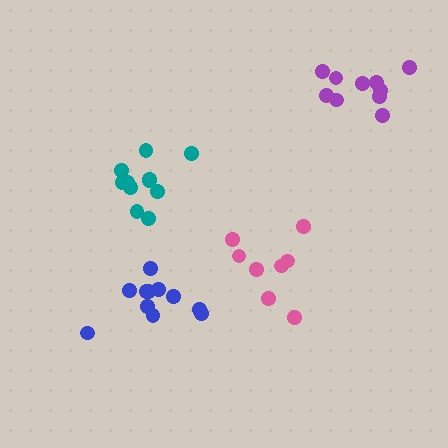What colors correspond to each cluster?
The clusters are colored: pink, blue, teal, purple.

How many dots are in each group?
Group 1: 8 dots, Group 2: 11 dots, Group 3: 11 dots, Group 4: 10 dots (40 total).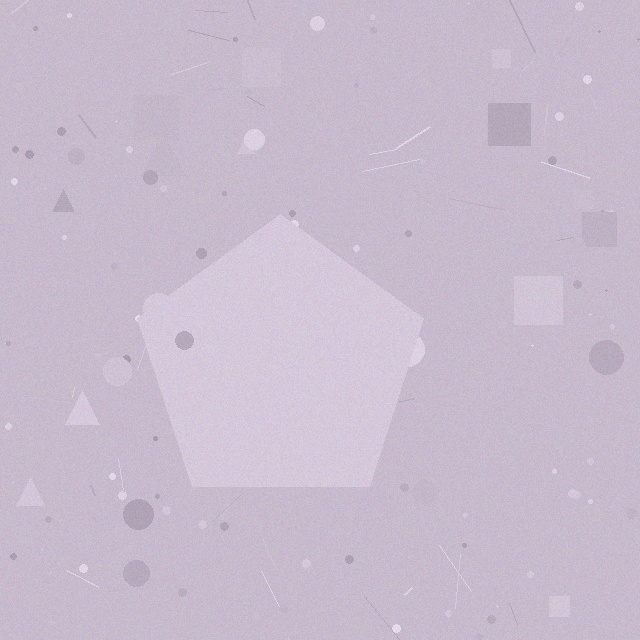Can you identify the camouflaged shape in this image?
The camouflaged shape is a pentagon.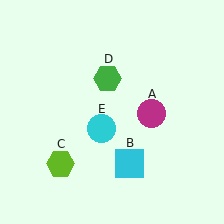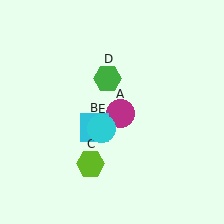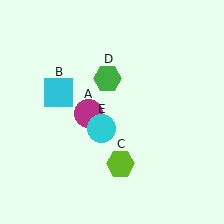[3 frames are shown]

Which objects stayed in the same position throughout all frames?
Green hexagon (object D) and cyan circle (object E) remained stationary.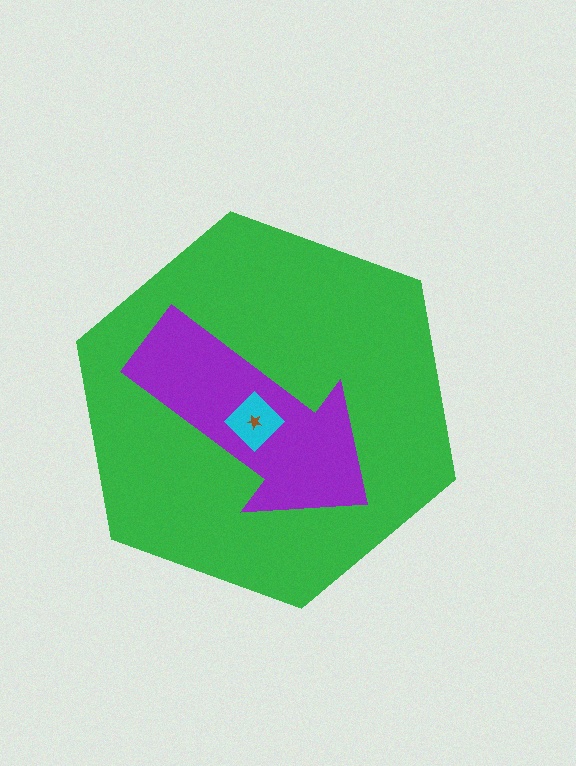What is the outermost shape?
The green hexagon.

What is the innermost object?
The brown star.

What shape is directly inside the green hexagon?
The purple arrow.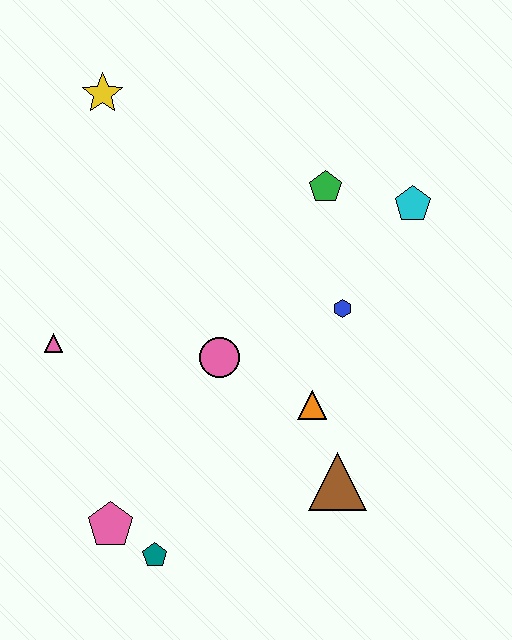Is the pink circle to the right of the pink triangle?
Yes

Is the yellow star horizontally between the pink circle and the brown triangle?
No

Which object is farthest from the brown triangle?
The yellow star is farthest from the brown triangle.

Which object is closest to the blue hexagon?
The orange triangle is closest to the blue hexagon.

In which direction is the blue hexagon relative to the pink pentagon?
The blue hexagon is to the right of the pink pentagon.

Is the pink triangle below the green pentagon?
Yes